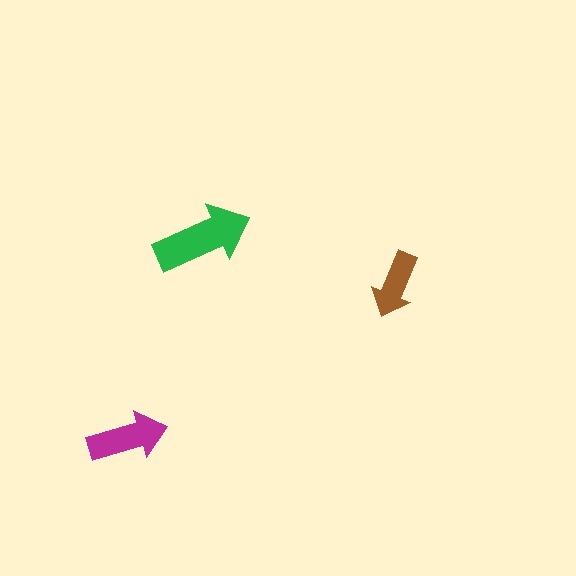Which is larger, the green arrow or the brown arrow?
The green one.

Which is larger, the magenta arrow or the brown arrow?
The magenta one.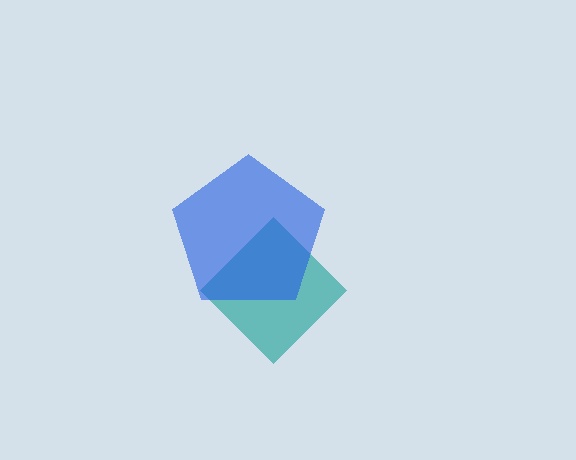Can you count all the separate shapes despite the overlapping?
Yes, there are 2 separate shapes.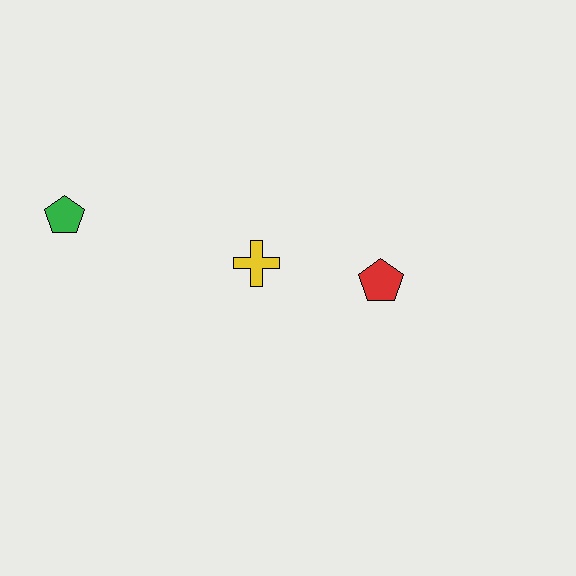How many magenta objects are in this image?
There are no magenta objects.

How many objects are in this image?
There are 3 objects.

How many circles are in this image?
There are no circles.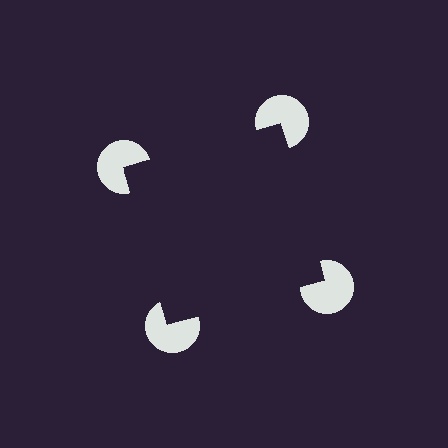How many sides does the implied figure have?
4 sides.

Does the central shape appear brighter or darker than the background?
It typically appears slightly darker than the background, even though no actual brightness change is drawn.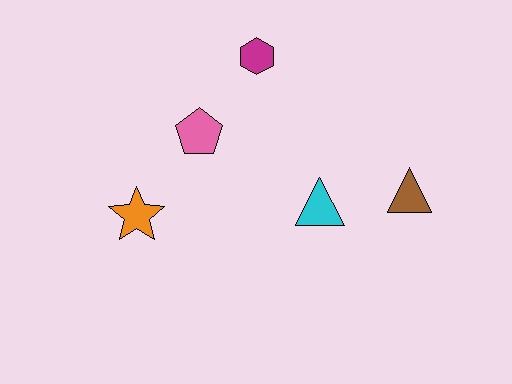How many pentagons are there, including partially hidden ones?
There is 1 pentagon.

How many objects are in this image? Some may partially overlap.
There are 5 objects.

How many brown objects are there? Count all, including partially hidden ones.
There is 1 brown object.